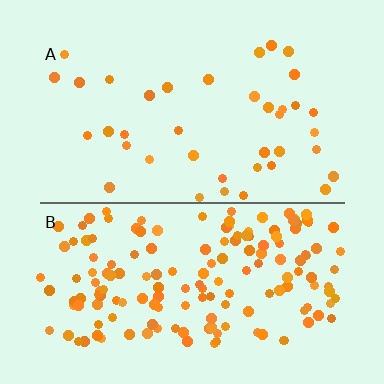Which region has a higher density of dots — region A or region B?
B (the bottom).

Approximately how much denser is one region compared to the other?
Approximately 4.3× — region B over region A.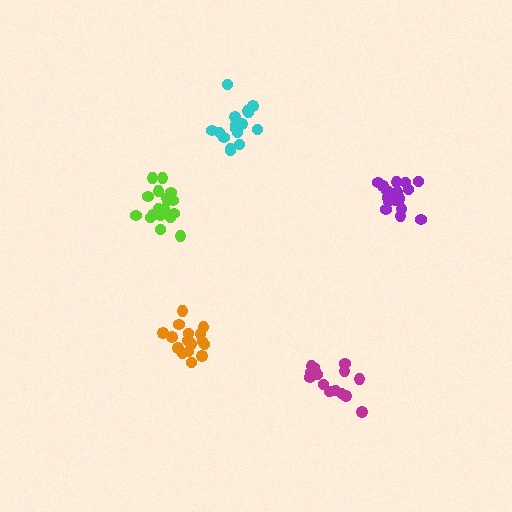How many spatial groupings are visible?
There are 5 spatial groupings.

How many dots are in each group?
Group 1: 15 dots, Group 2: 16 dots, Group 3: 18 dots, Group 4: 18 dots, Group 5: 18 dots (85 total).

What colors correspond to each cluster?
The clusters are colored: magenta, orange, lime, cyan, purple.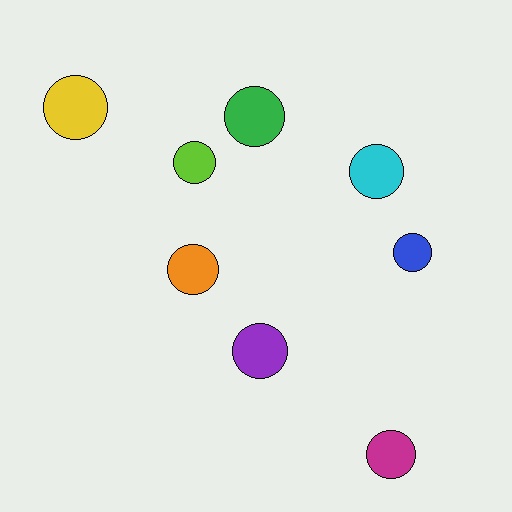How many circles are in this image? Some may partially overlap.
There are 8 circles.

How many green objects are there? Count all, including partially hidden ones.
There is 1 green object.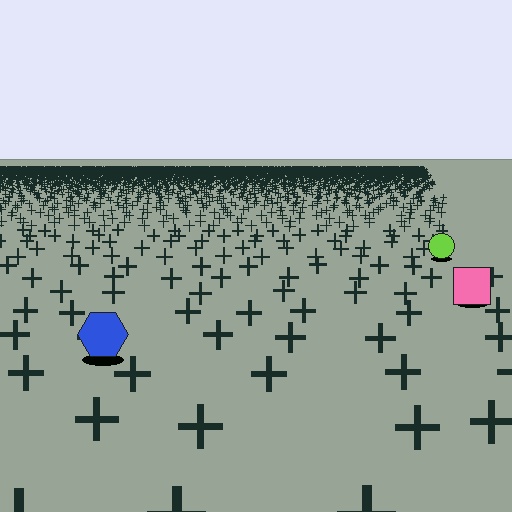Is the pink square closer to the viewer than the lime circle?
Yes. The pink square is closer — you can tell from the texture gradient: the ground texture is coarser near it.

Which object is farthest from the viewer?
The lime circle is farthest from the viewer. It appears smaller and the ground texture around it is denser.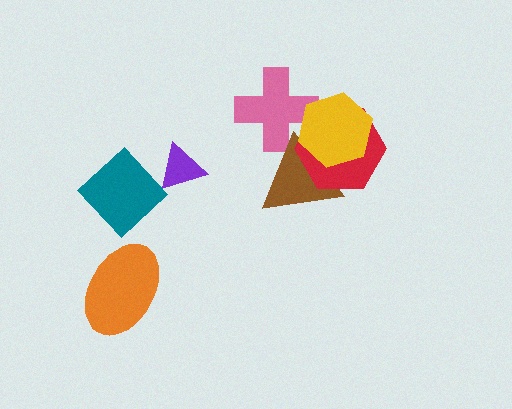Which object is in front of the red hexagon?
The yellow hexagon is in front of the red hexagon.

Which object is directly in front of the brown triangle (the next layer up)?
The red hexagon is directly in front of the brown triangle.